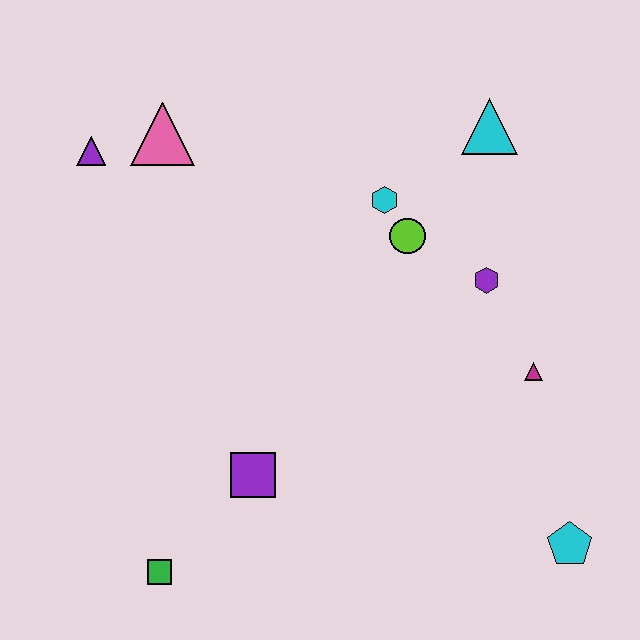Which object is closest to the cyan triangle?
The cyan hexagon is closest to the cyan triangle.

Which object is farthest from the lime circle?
The green square is farthest from the lime circle.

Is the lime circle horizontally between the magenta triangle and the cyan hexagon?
Yes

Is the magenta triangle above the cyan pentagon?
Yes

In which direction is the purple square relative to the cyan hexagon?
The purple square is below the cyan hexagon.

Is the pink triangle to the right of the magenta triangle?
No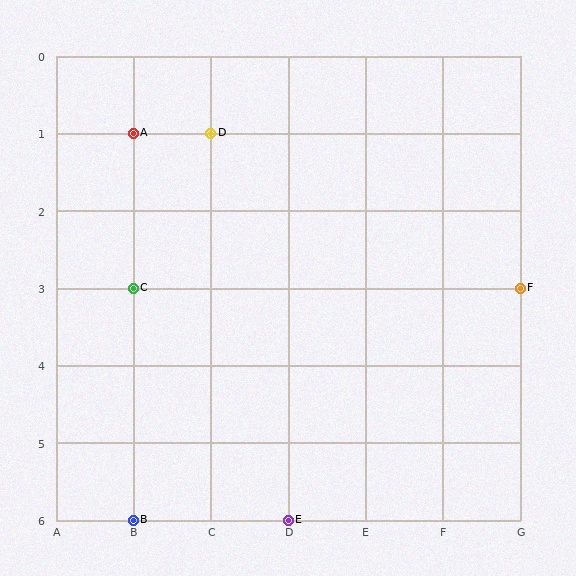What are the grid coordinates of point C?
Point C is at grid coordinates (B, 3).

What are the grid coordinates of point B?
Point B is at grid coordinates (B, 6).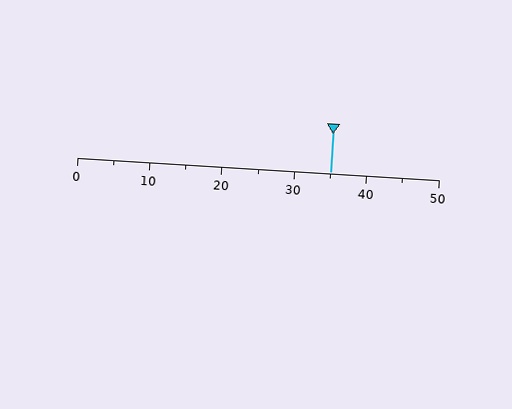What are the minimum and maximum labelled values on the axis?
The axis runs from 0 to 50.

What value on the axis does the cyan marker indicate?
The marker indicates approximately 35.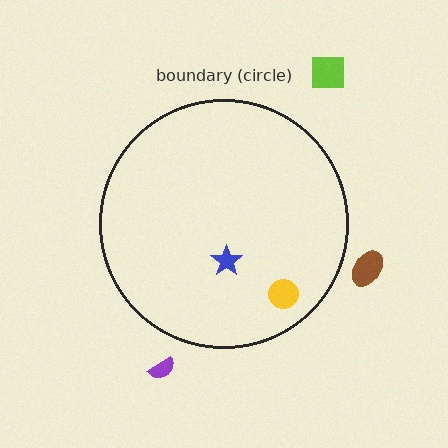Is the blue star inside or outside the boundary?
Inside.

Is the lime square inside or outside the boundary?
Outside.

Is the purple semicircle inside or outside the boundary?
Outside.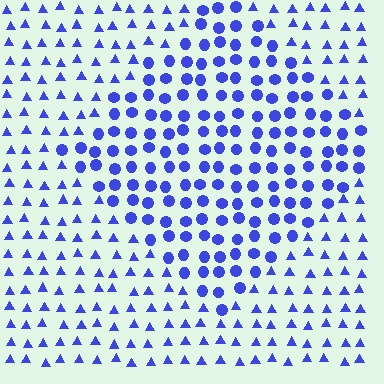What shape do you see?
I see a diamond.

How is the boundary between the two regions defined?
The boundary is defined by a change in element shape: circles inside vs. triangles outside. All elements share the same color and spacing.